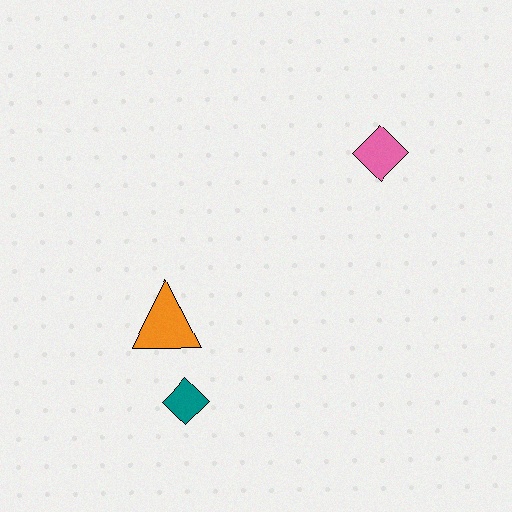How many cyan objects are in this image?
There are no cyan objects.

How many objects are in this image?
There are 3 objects.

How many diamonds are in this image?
There are 2 diamonds.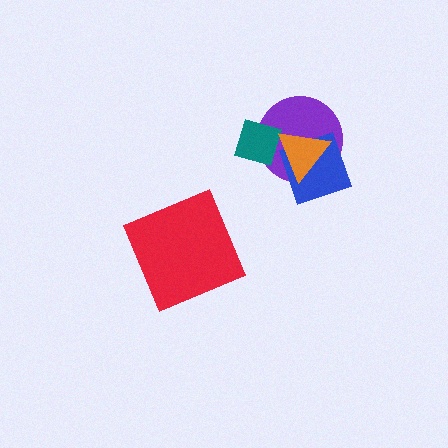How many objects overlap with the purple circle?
3 objects overlap with the purple circle.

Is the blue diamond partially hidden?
Yes, it is partially covered by another shape.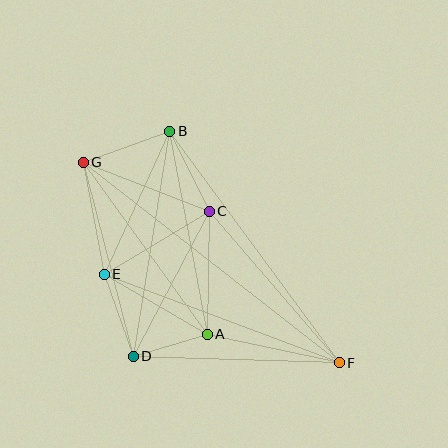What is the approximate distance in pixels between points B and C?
The distance between B and C is approximately 89 pixels.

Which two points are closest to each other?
Points A and D are closest to each other.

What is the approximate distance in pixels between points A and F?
The distance between A and F is approximately 135 pixels.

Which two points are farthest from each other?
Points F and G are farthest from each other.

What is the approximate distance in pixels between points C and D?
The distance between C and D is approximately 164 pixels.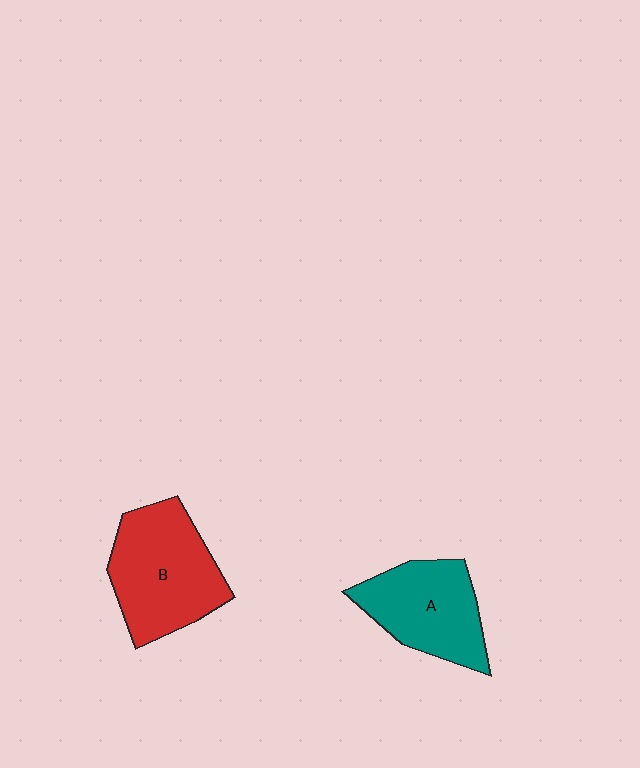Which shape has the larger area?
Shape B (red).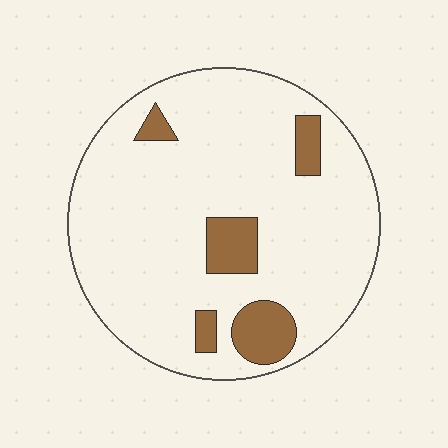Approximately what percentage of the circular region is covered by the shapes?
Approximately 15%.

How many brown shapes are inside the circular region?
5.